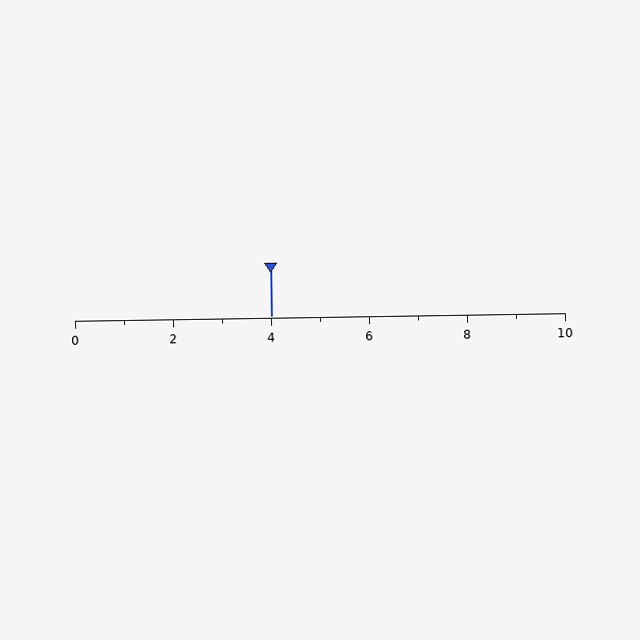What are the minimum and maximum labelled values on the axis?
The axis runs from 0 to 10.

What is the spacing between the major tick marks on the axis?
The major ticks are spaced 2 apart.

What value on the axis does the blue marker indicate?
The marker indicates approximately 4.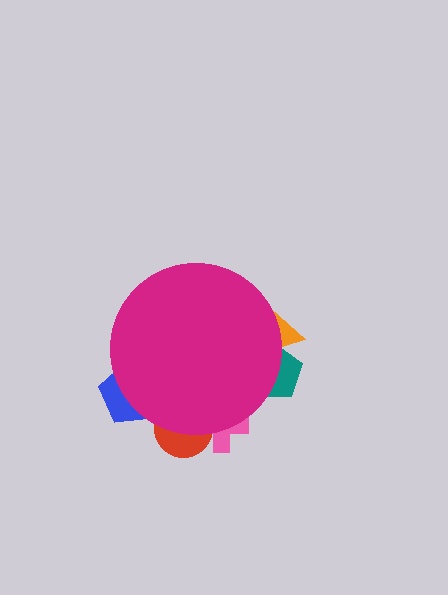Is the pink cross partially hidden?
Yes, the pink cross is partially hidden behind the magenta circle.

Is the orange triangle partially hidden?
Yes, the orange triangle is partially hidden behind the magenta circle.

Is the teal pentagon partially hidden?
Yes, the teal pentagon is partially hidden behind the magenta circle.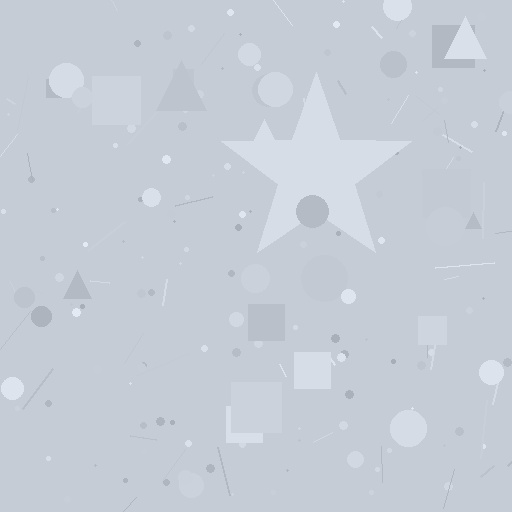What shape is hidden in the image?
A star is hidden in the image.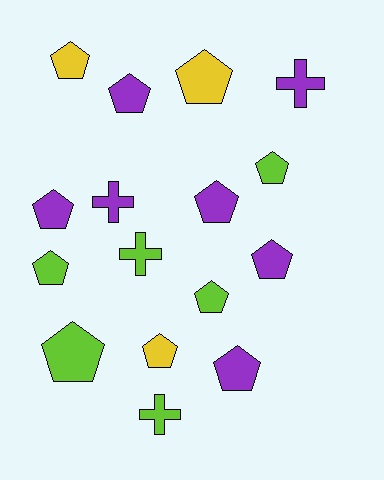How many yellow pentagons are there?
There are 3 yellow pentagons.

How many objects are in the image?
There are 16 objects.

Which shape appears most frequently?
Pentagon, with 12 objects.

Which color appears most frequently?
Purple, with 7 objects.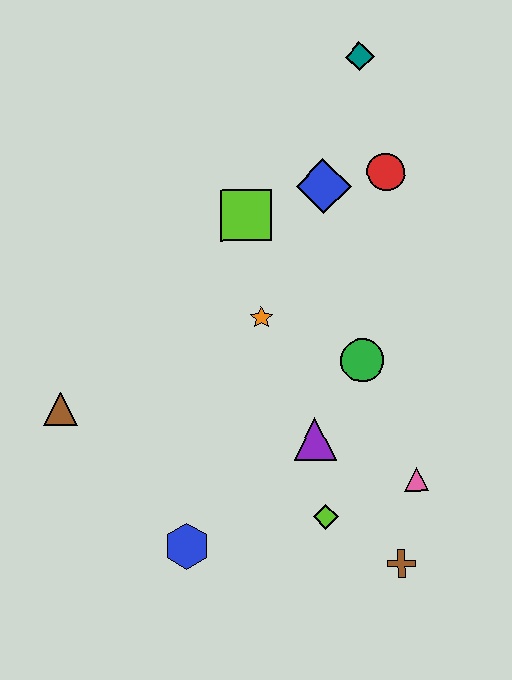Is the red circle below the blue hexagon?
No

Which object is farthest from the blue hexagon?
The teal diamond is farthest from the blue hexagon.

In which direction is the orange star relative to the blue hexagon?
The orange star is above the blue hexagon.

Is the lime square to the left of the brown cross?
Yes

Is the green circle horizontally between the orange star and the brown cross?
Yes